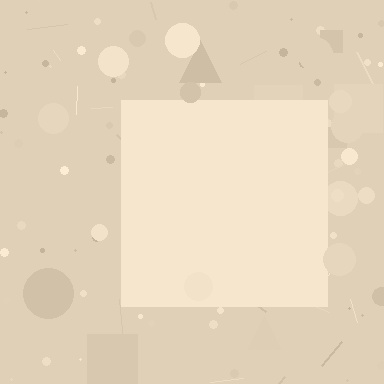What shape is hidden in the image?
A square is hidden in the image.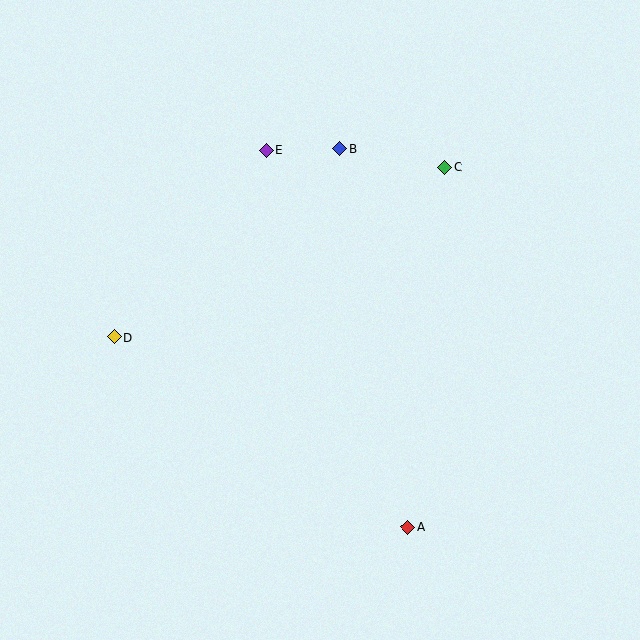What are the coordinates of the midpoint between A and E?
The midpoint between A and E is at (337, 338).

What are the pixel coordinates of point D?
Point D is at (114, 337).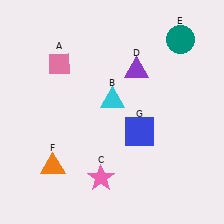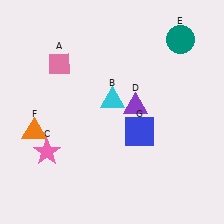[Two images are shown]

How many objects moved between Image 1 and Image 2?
3 objects moved between the two images.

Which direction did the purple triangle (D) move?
The purple triangle (D) moved down.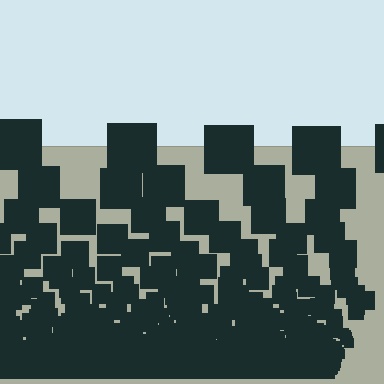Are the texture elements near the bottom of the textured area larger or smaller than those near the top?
Smaller. The gradient is inverted — elements near the bottom are smaller and denser.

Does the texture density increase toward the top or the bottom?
Density increases toward the bottom.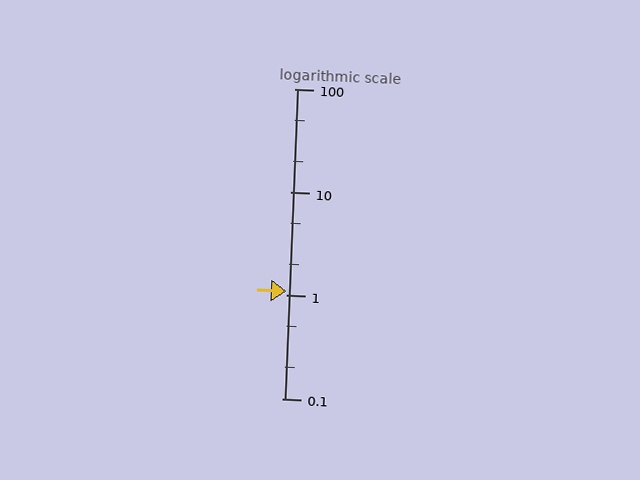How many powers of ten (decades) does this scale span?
The scale spans 3 decades, from 0.1 to 100.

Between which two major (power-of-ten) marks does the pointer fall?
The pointer is between 1 and 10.